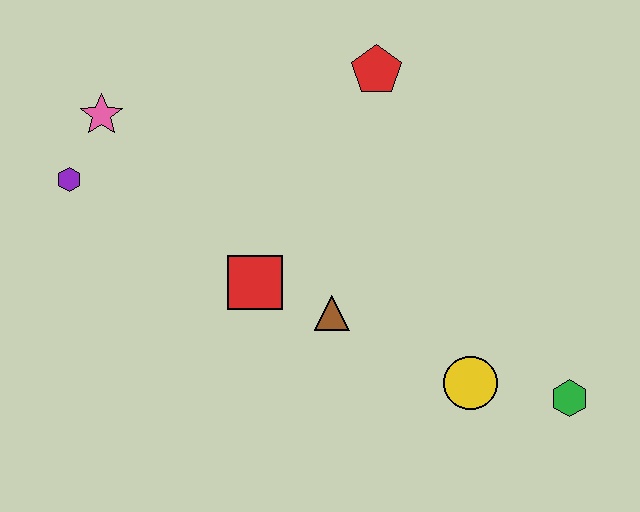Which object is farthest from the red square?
The green hexagon is farthest from the red square.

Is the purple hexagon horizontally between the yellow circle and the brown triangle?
No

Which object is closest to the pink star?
The purple hexagon is closest to the pink star.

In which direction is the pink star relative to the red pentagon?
The pink star is to the left of the red pentagon.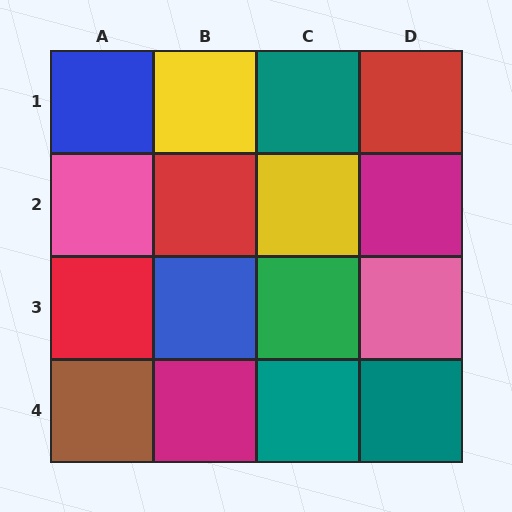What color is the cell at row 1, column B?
Yellow.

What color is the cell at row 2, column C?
Yellow.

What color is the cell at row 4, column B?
Magenta.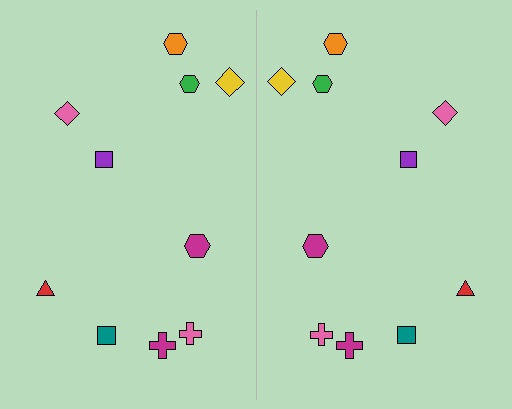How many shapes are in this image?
There are 20 shapes in this image.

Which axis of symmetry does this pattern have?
The pattern has a vertical axis of symmetry running through the center of the image.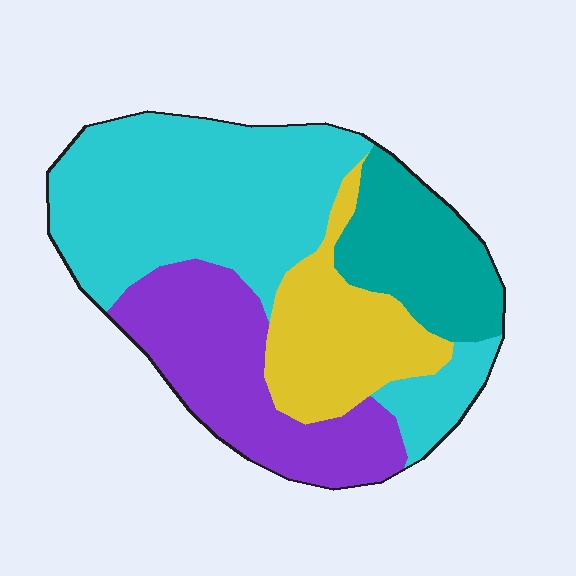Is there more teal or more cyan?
Cyan.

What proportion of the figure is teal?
Teal takes up about one sixth (1/6) of the figure.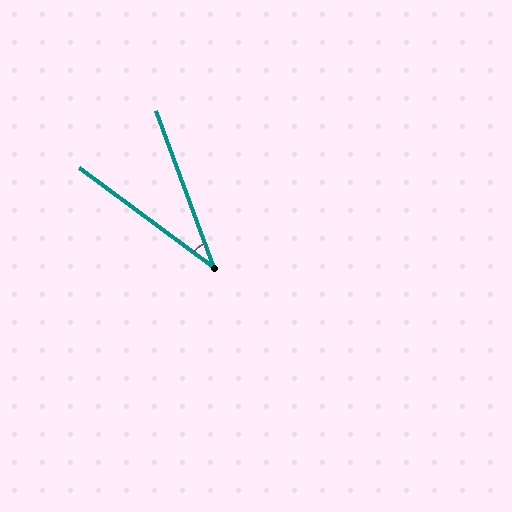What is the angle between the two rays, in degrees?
Approximately 33 degrees.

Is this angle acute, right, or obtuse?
It is acute.